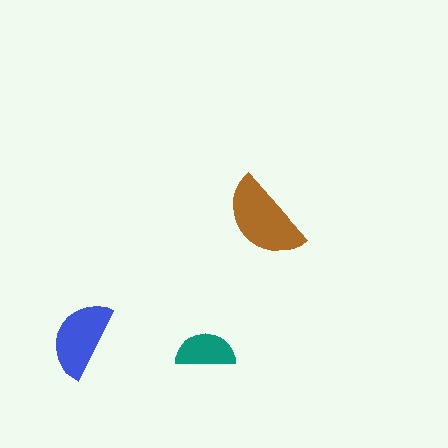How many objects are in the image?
There are 3 objects in the image.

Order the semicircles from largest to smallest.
the brown one, the blue one, the teal one.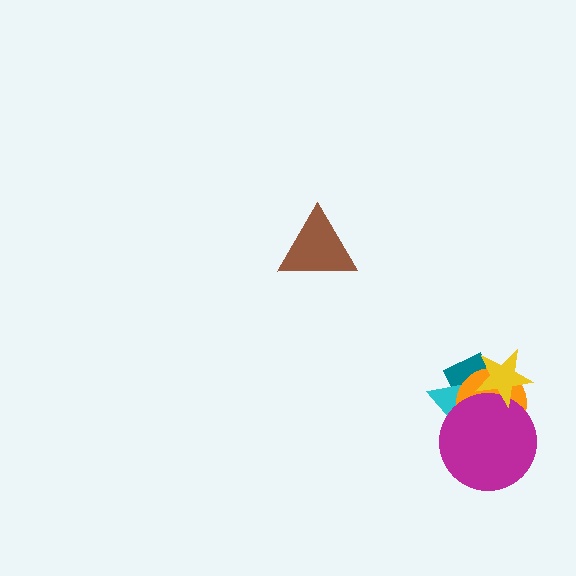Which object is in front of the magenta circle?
The yellow star is in front of the magenta circle.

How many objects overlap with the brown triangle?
0 objects overlap with the brown triangle.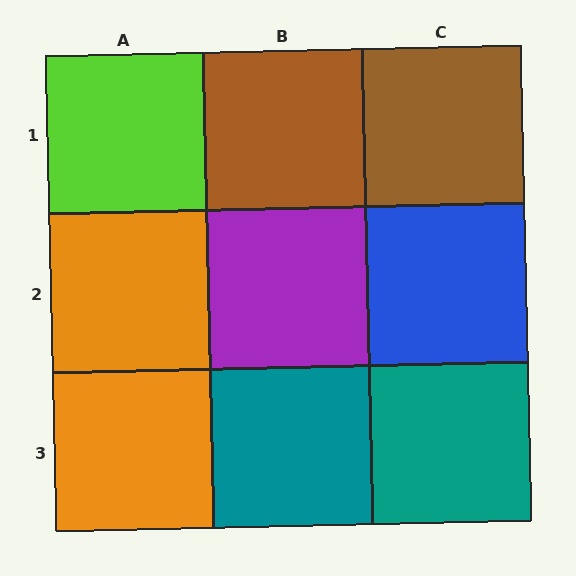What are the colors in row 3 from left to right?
Orange, teal, teal.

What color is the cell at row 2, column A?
Orange.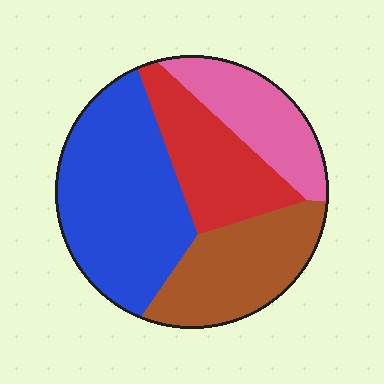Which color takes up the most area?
Blue, at roughly 40%.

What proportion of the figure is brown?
Brown takes up less than a quarter of the figure.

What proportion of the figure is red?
Red covers 20% of the figure.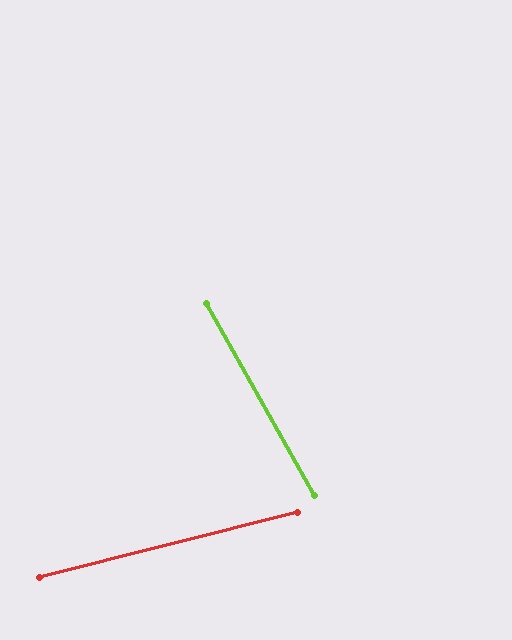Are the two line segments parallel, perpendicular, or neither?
Neither parallel nor perpendicular — they differ by about 75°.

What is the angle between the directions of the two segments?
Approximately 75 degrees.